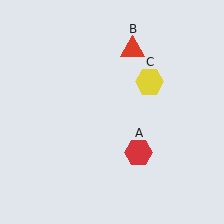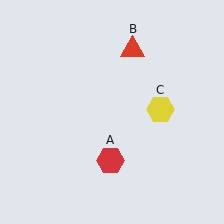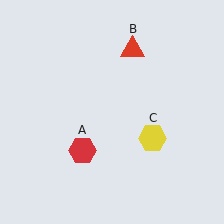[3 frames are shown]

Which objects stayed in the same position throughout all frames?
Red triangle (object B) remained stationary.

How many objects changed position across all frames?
2 objects changed position: red hexagon (object A), yellow hexagon (object C).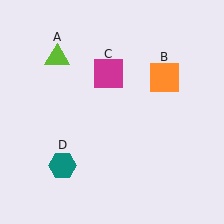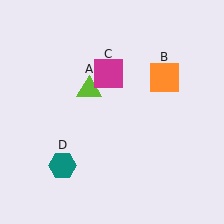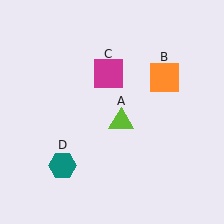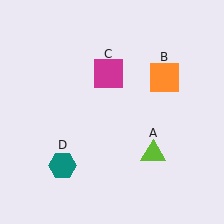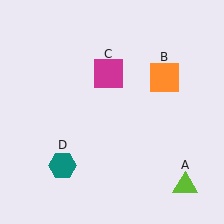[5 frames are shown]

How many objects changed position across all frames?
1 object changed position: lime triangle (object A).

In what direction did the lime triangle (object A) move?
The lime triangle (object A) moved down and to the right.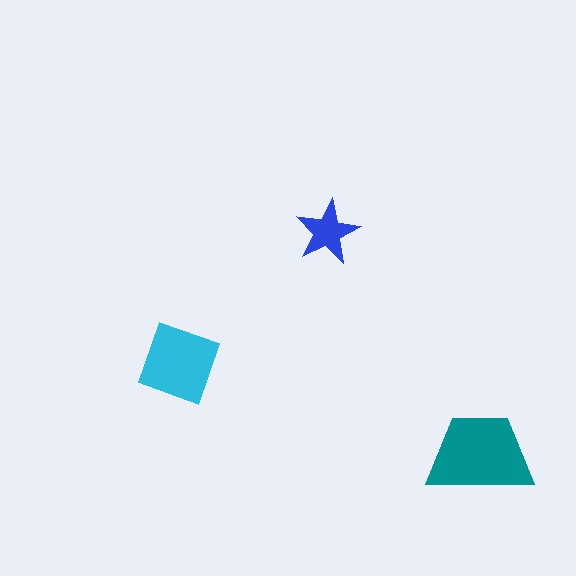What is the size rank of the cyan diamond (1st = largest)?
2nd.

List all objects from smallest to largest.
The blue star, the cyan diamond, the teal trapezoid.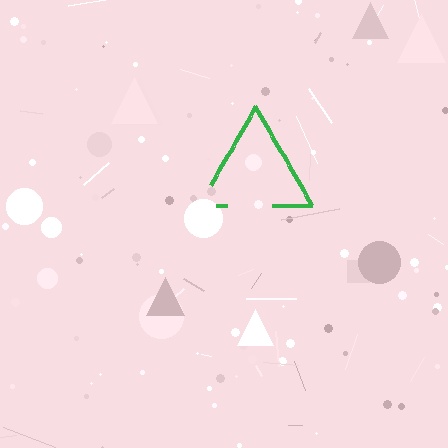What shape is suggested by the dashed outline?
The dashed outline suggests a triangle.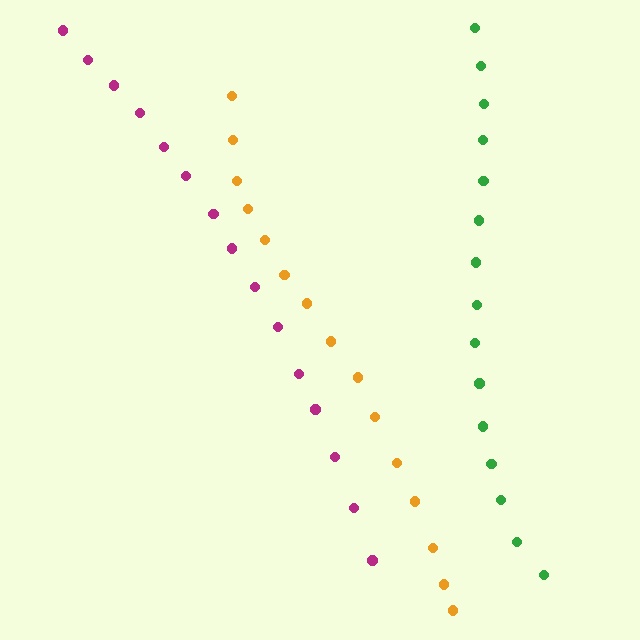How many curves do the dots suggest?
There are 3 distinct paths.